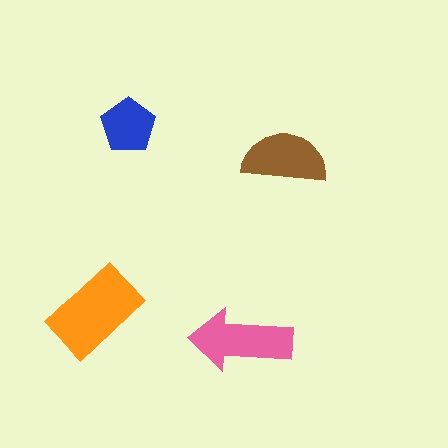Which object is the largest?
The orange rectangle.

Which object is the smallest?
The blue pentagon.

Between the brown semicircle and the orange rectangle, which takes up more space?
The orange rectangle.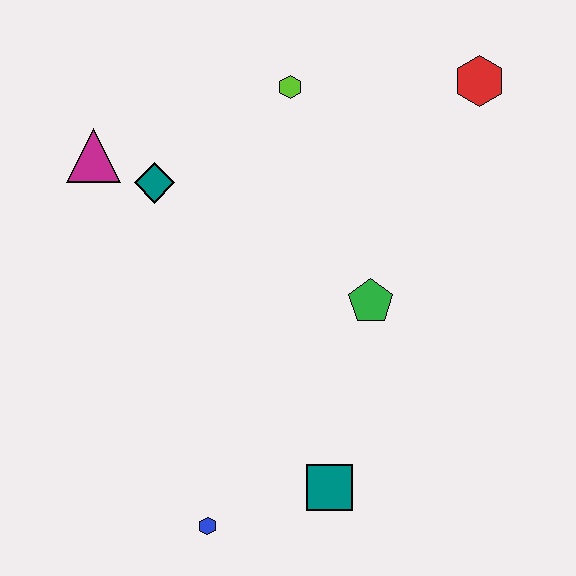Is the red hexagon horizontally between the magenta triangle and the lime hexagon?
No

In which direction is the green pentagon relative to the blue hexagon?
The green pentagon is above the blue hexagon.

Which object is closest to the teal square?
The blue hexagon is closest to the teal square.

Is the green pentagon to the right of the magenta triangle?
Yes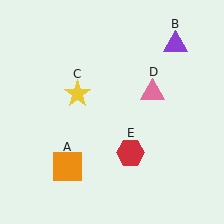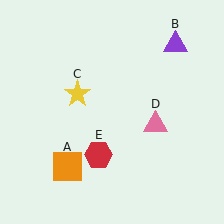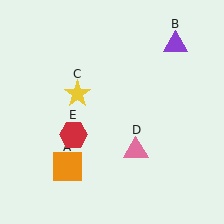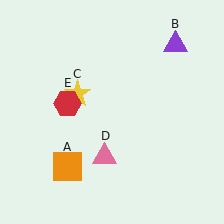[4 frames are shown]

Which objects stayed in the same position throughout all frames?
Orange square (object A) and purple triangle (object B) and yellow star (object C) remained stationary.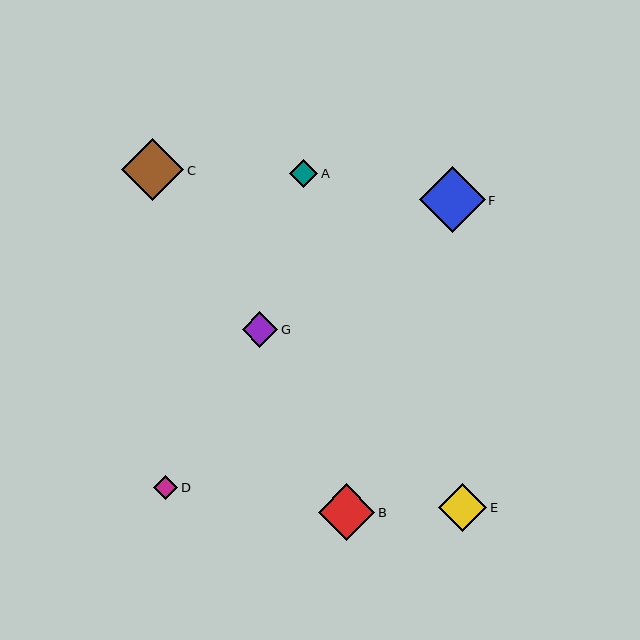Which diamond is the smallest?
Diamond D is the smallest with a size of approximately 24 pixels.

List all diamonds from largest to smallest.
From largest to smallest: F, C, B, E, G, A, D.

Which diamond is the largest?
Diamond F is the largest with a size of approximately 66 pixels.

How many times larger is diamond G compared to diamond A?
Diamond G is approximately 1.3 times the size of diamond A.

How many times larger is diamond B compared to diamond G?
Diamond B is approximately 1.6 times the size of diamond G.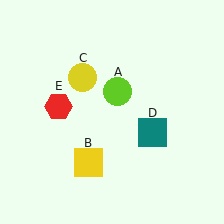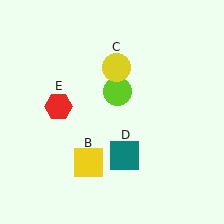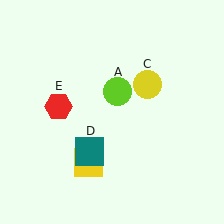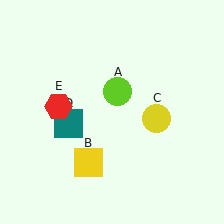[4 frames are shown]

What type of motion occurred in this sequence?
The yellow circle (object C), teal square (object D) rotated clockwise around the center of the scene.